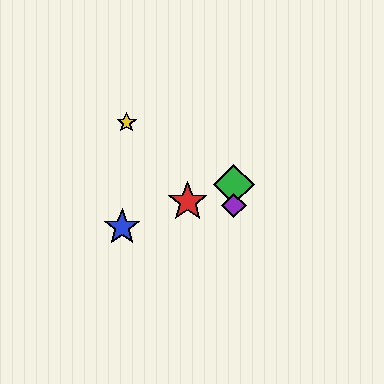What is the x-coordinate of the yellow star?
The yellow star is at x≈127.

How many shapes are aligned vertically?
2 shapes (the green diamond, the purple diamond) are aligned vertically.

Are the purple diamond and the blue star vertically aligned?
No, the purple diamond is at x≈234 and the blue star is at x≈122.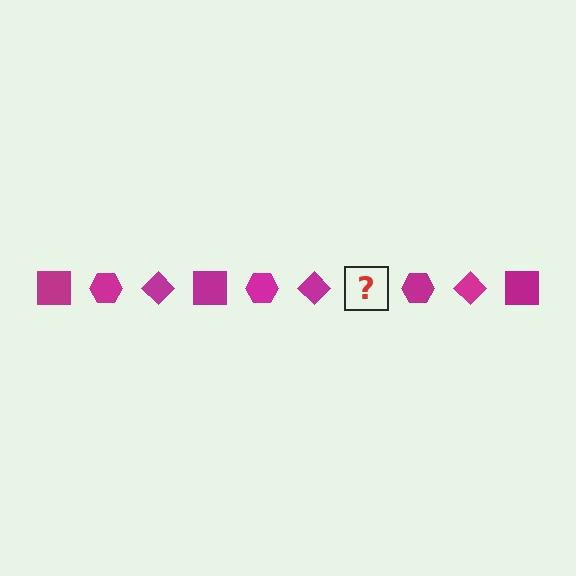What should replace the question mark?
The question mark should be replaced with a magenta square.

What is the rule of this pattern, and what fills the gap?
The rule is that the pattern cycles through square, hexagon, diamond shapes in magenta. The gap should be filled with a magenta square.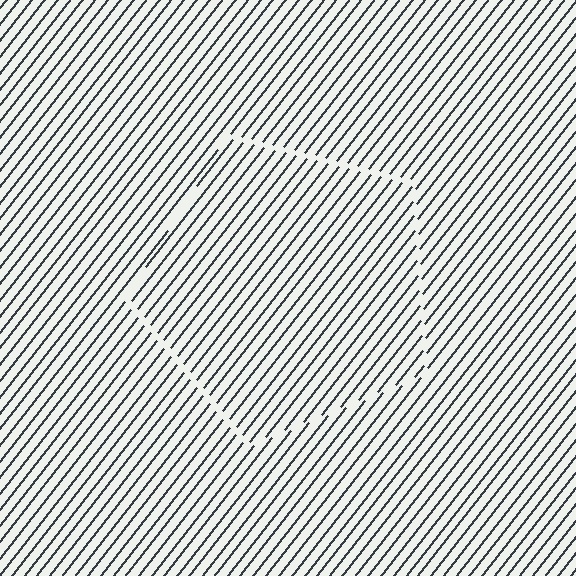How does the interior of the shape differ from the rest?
The interior of the shape contains the same grating, shifted by half a period — the contour is defined by the phase discontinuity where line-ends from the inner and outer gratings abut.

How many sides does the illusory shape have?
5 sides — the line-ends trace a pentagon.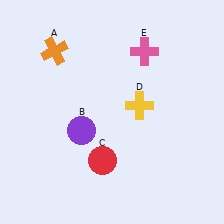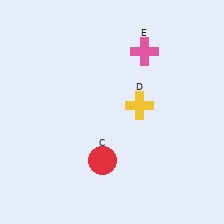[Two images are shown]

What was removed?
The orange cross (A), the purple circle (B) were removed in Image 2.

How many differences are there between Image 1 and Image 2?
There are 2 differences between the two images.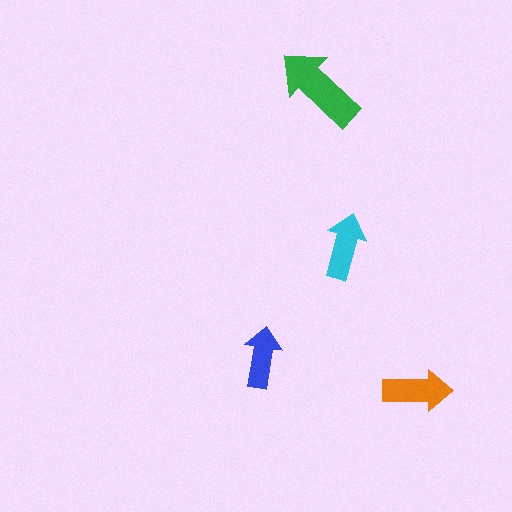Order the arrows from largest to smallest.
the green one, the orange one, the cyan one, the blue one.